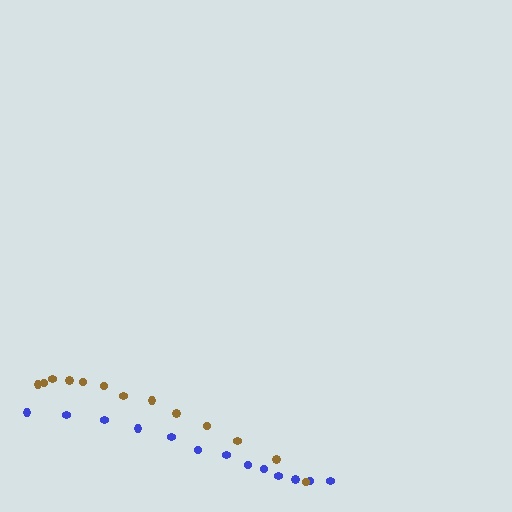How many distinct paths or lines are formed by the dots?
There are 2 distinct paths.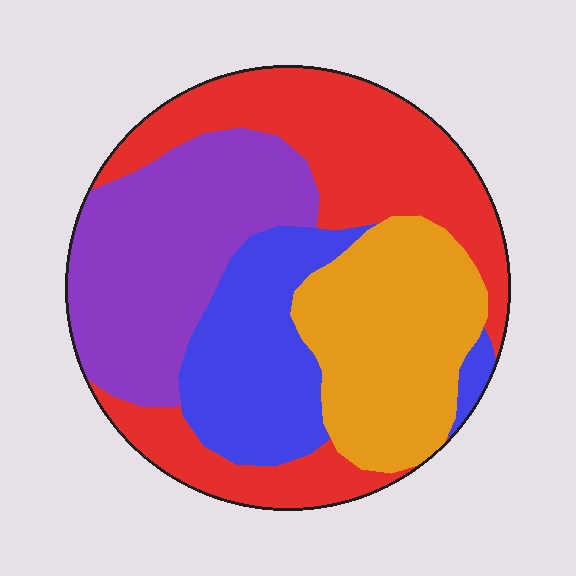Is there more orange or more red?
Red.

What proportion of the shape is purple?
Purple takes up between a sixth and a third of the shape.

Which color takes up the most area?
Red, at roughly 35%.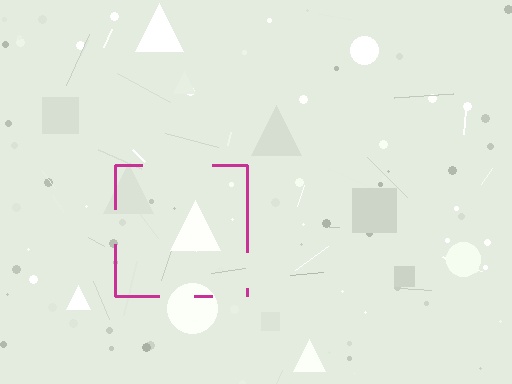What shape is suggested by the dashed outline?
The dashed outline suggests a square.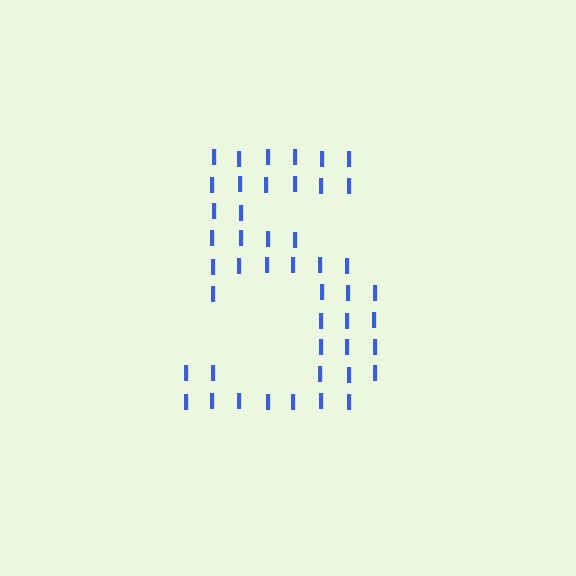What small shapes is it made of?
It is made of small letter I's.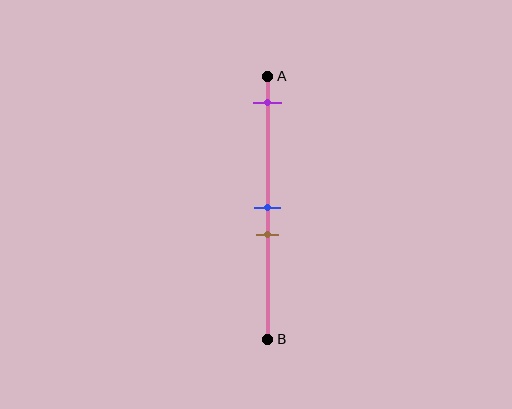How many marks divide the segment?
There are 3 marks dividing the segment.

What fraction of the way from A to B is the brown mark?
The brown mark is approximately 60% (0.6) of the way from A to B.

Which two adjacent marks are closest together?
The blue and brown marks are the closest adjacent pair.